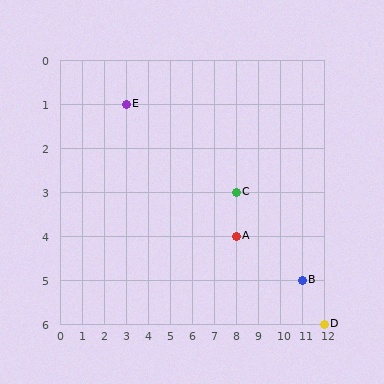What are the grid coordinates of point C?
Point C is at grid coordinates (8, 3).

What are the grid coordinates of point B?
Point B is at grid coordinates (11, 5).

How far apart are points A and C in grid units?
Points A and C are 1 row apart.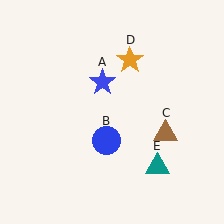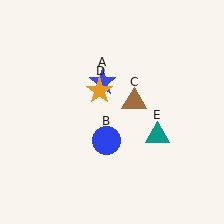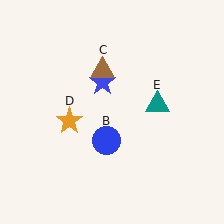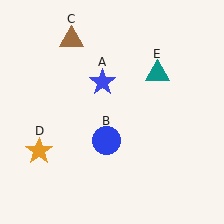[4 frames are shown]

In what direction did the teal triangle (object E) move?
The teal triangle (object E) moved up.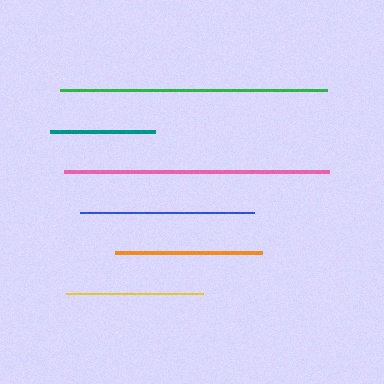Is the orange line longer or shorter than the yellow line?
The orange line is longer than the yellow line.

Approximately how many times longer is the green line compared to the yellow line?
The green line is approximately 1.9 times the length of the yellow line.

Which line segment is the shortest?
The teal line is the shortest at approximately 104 pixels.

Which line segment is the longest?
The green line is the longest at approximately 267 pixels.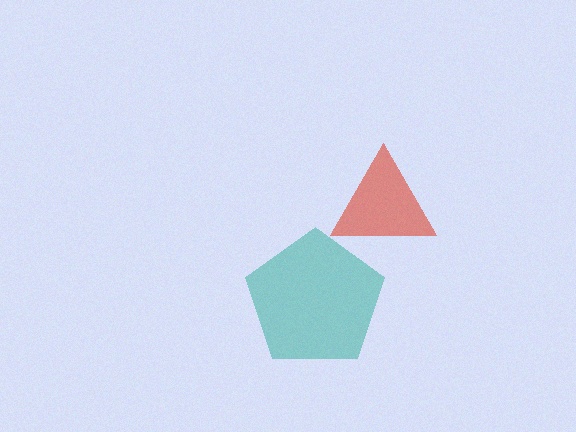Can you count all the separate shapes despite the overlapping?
Yes, there are 2 separate shapes.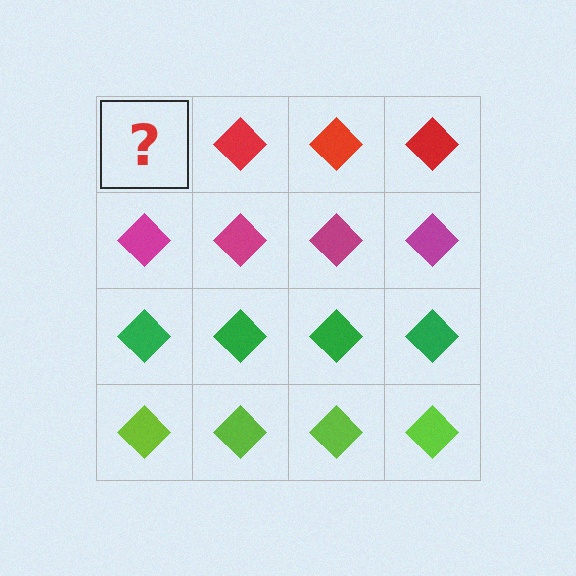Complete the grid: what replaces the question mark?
The question mark should be replaced with a red diamond.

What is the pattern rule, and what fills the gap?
The rule is that each row has a consistent color. The gap should be filled with a red diamond.